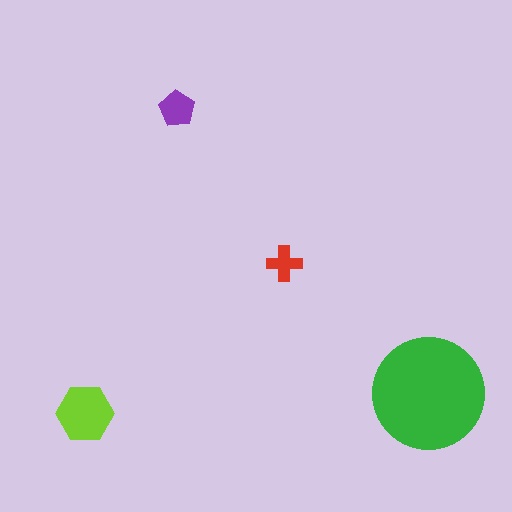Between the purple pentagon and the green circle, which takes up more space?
The green circle.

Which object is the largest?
The green circle.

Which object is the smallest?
The red cross.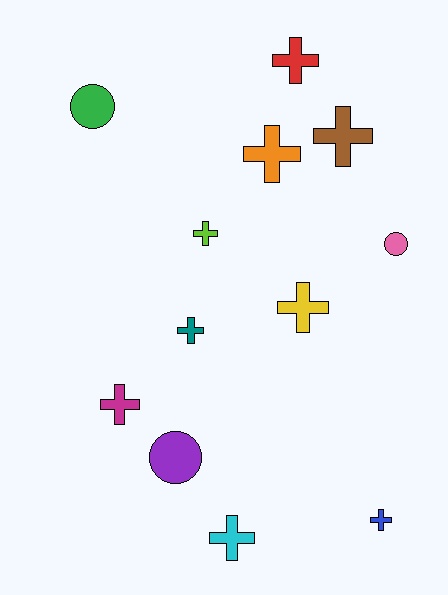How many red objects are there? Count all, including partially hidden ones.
There is 1 red object.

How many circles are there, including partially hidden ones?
There are 3 circles.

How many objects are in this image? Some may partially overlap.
There are 12 objects.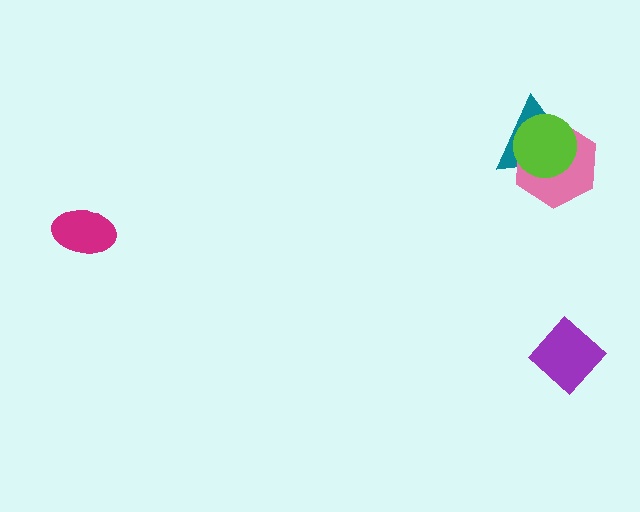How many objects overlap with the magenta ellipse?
0 objects overlap with the magenta ellipse.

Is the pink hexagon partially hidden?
Yes, it is partially covered by another shape.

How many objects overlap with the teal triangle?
2 objects overlap with the teal triangle.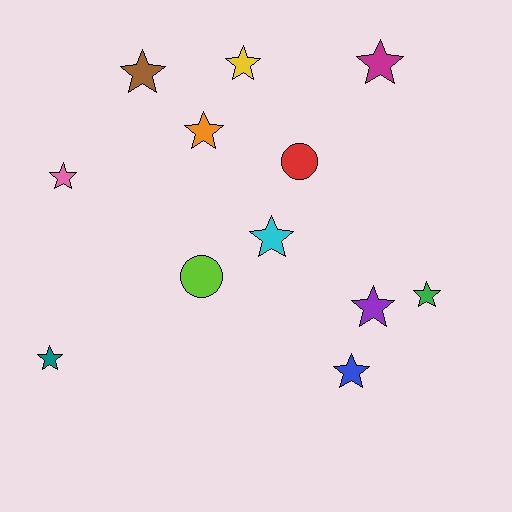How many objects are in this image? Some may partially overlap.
There are 12 objects.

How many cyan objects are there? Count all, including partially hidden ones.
There is 1 cyan object.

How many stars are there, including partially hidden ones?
There are 10 stars.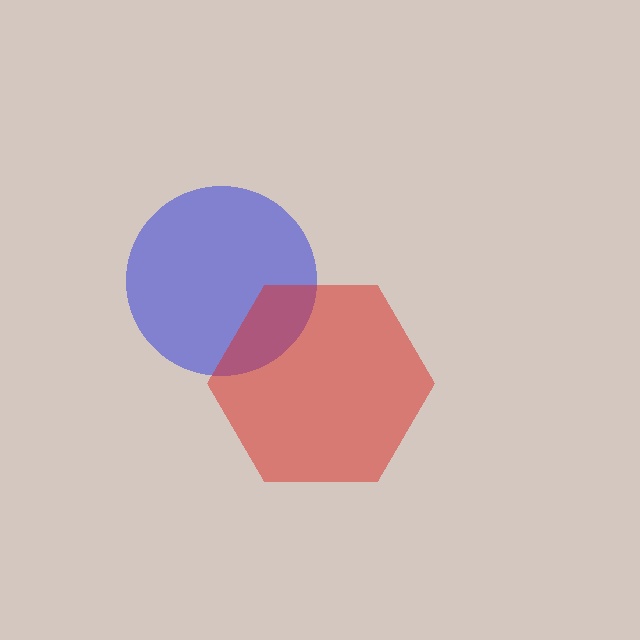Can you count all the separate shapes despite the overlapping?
Yes, there are 2 separate shapes.